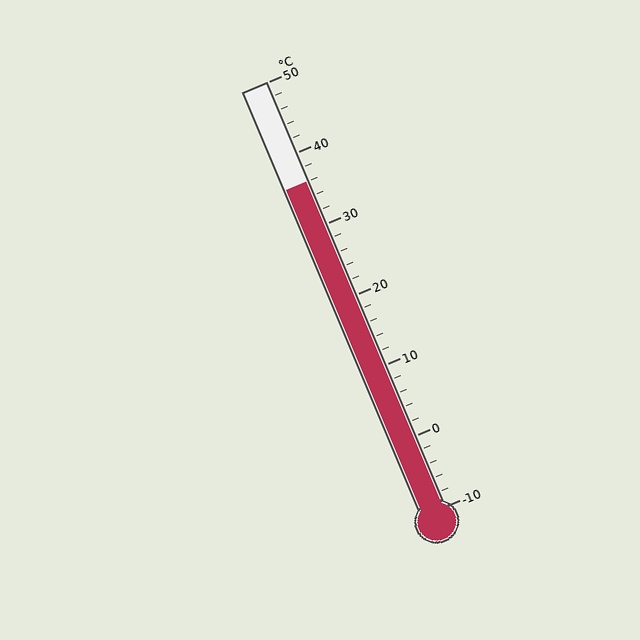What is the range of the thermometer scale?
The thermometer scale ranges from -10°C to 50°C.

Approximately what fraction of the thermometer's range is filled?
The thermometer is filled to approximately 75% of its range.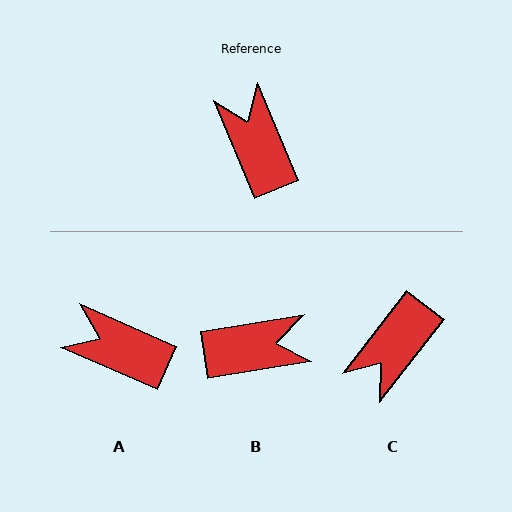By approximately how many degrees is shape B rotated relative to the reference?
Approximately 103 degrees clockwise.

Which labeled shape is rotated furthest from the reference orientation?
C, about 120 degrees away.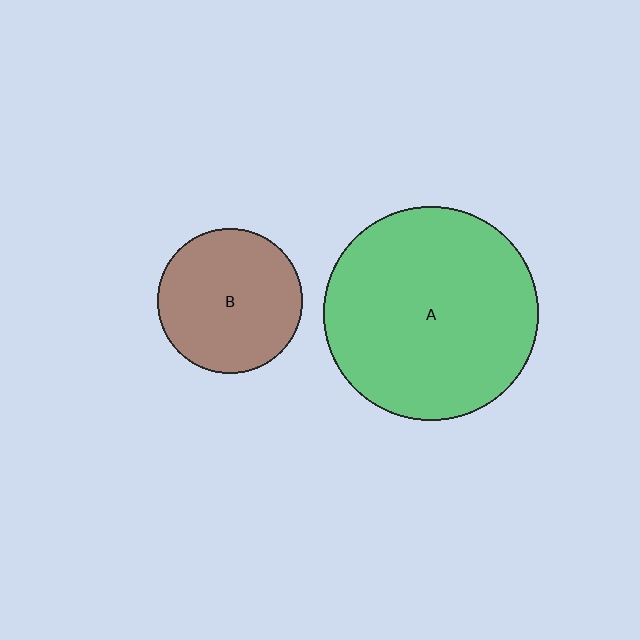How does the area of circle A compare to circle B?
Approximately 2.2 times.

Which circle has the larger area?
Circle A (green).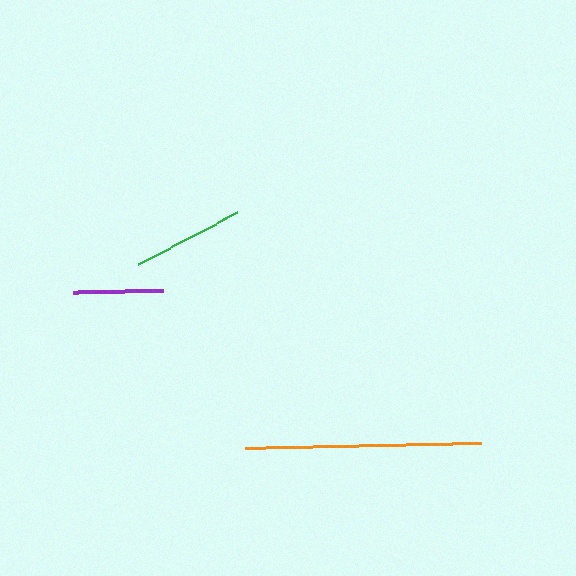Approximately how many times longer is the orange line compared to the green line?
The orange line is approximately 2.1 times the length of the green line.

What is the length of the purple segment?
The purple segment is approximately 91 pixels long.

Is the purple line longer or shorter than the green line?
The green line is longer than the purple line.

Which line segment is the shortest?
The purple line is the shortest at approximately 91 pixels.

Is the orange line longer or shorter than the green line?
The orange line is longer than the green line.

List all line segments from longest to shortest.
From longest to shortest: orange, green, purple.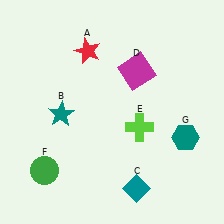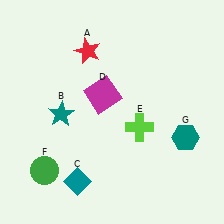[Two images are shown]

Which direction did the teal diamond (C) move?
The teal diamond (C) moved left.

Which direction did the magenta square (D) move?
The magenta square (D) moved left.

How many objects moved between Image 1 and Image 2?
2 objects moved between the two images.